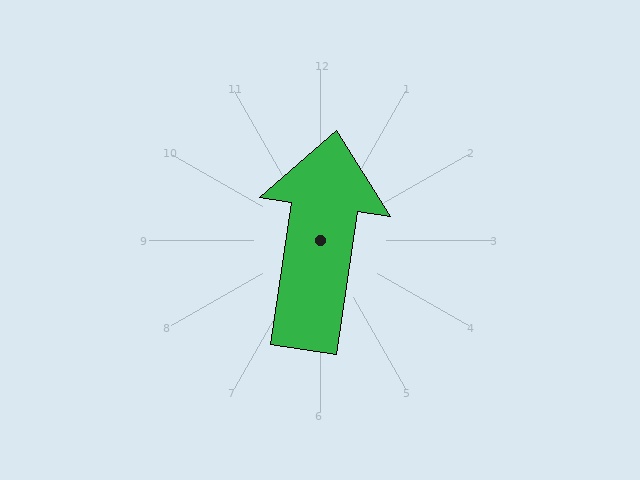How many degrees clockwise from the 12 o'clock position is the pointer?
Approximately 8 degrees.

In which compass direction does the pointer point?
North.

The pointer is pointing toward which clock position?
Roughly 12 o'clock.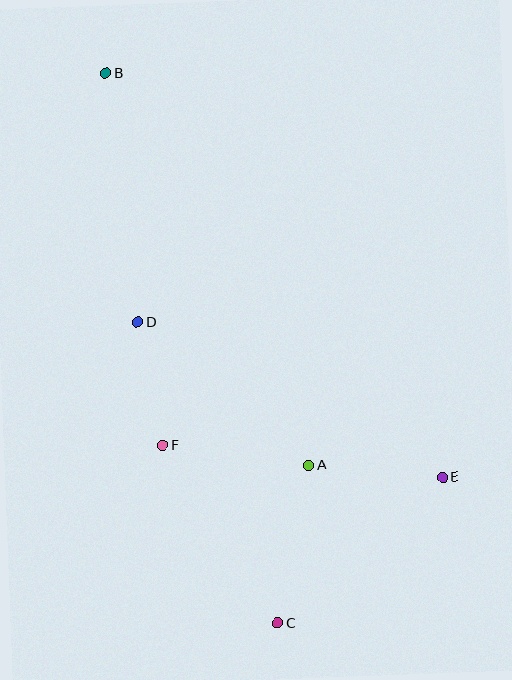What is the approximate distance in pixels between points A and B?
The distance between A and B is approximately 442 pixels.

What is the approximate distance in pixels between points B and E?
The distance between B and E is approximately 526 pixels.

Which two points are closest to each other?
Points D and F are closest to each other.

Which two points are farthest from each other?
Points B and C are farthest from each other.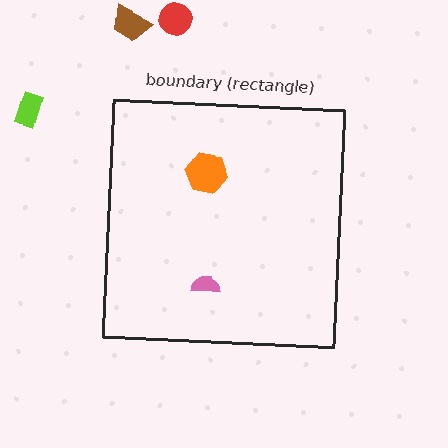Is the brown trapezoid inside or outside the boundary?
Outside.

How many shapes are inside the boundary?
2 inside, 3 outside.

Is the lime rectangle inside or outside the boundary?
Outside.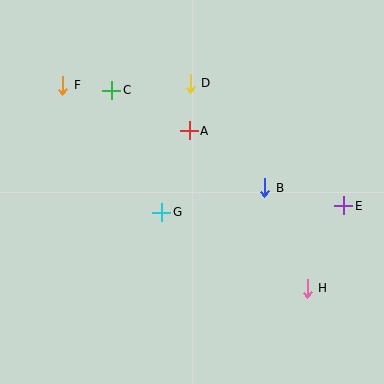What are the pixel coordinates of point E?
Point E is at (344, 206).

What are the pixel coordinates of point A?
Point A is at (189, 131).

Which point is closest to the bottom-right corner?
Point H is closest to the bottom-right corner.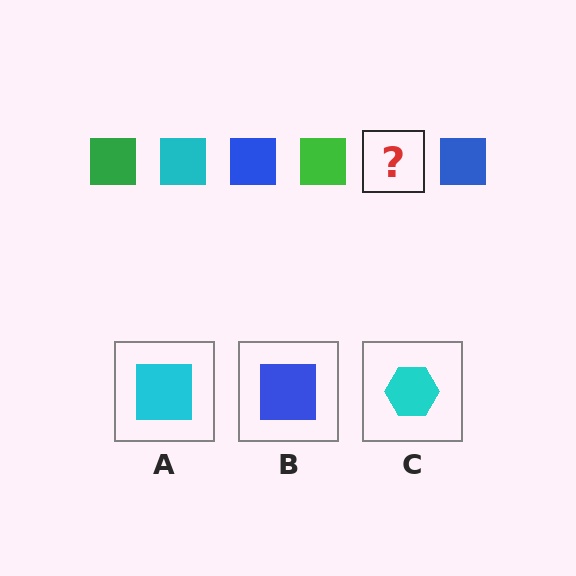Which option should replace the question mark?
Option A.